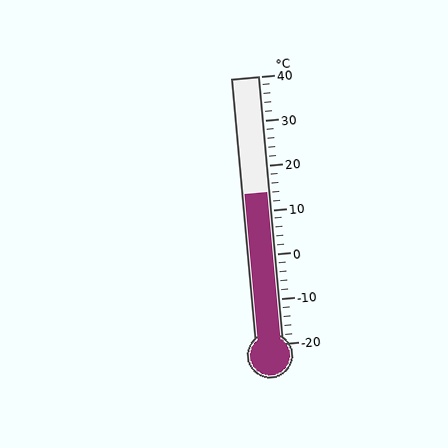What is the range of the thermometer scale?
The thermometer scale ranges from -20°C to 40°C.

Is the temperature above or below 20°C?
The temperature is below 20°C.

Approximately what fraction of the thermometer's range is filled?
The thermometer is filled to approximately 55% of its range.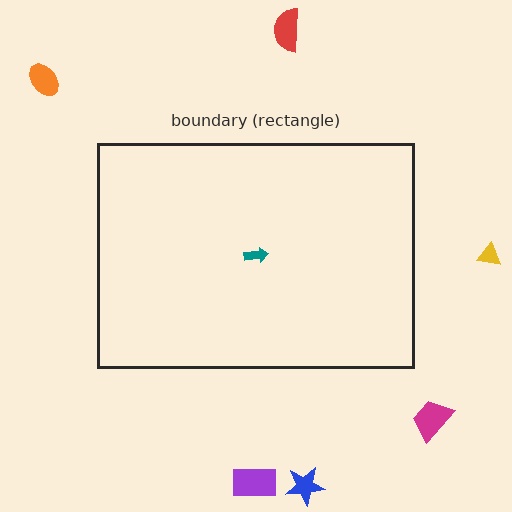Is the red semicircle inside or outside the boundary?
Outside.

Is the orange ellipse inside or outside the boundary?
Outside.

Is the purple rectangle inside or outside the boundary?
Outside.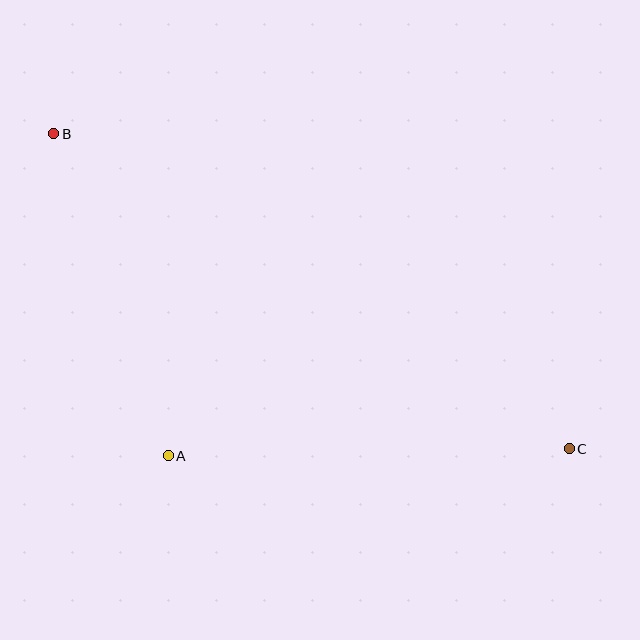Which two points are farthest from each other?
Points B and C are farthest from each other.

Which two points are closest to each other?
Points A and B are closest to each other.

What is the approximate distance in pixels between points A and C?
The distance between A and C is approximately 401 pixels.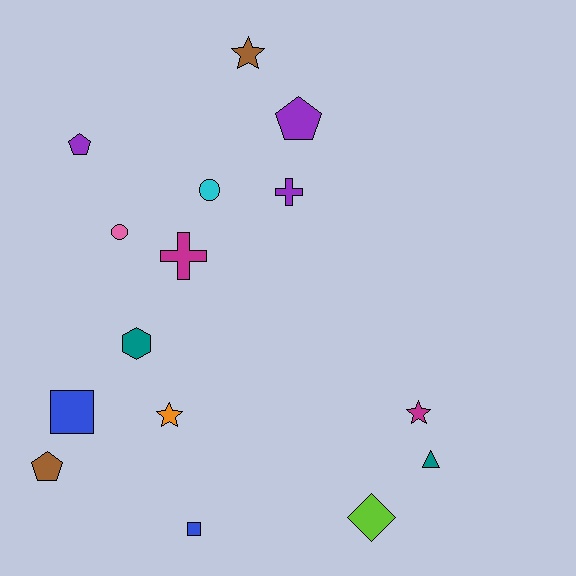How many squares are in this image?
There are 2 squares.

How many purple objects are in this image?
There are 3 purple objects.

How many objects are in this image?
There are 15 objects.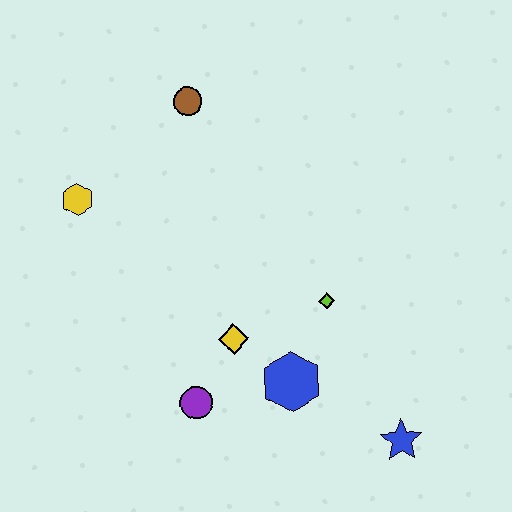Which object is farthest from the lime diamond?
The yellow hexagon is farthest from the lime diamond.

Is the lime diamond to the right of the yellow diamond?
Yes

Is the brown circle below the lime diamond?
No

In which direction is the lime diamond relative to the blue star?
The lime diamond is above the blue star.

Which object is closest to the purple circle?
The yellow diamond is closest to the purple circle.